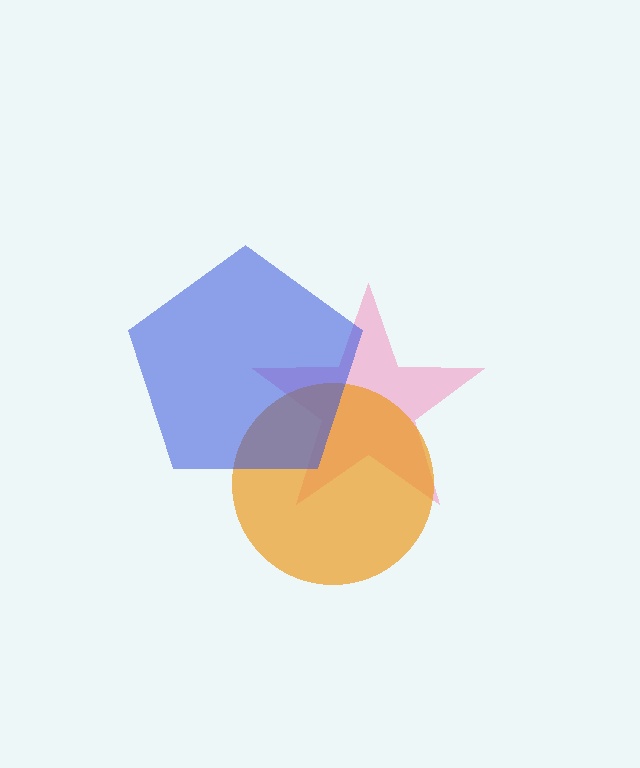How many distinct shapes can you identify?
There are 3 distinct shapes: a pink star, an orange circle, a blue pentagon.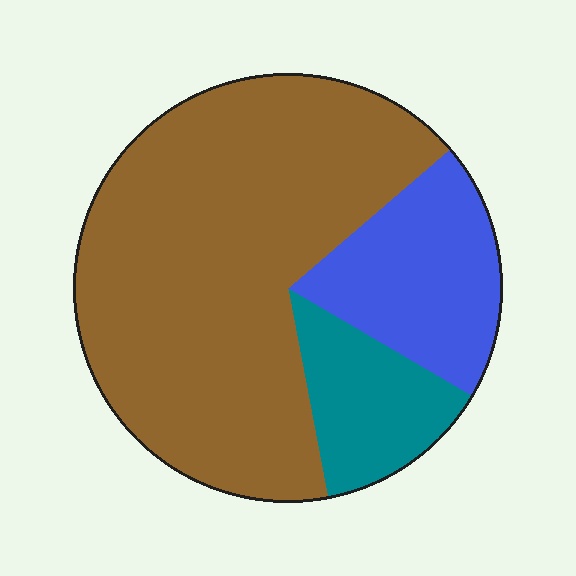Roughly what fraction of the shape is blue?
Blue takes up about one fifth (1/5) of the shape.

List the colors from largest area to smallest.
From largest to smallest: brown, blue, teal.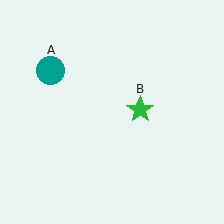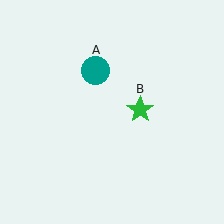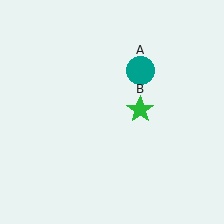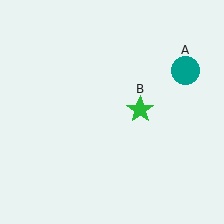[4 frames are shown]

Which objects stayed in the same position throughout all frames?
Green star (object B) remained stationary.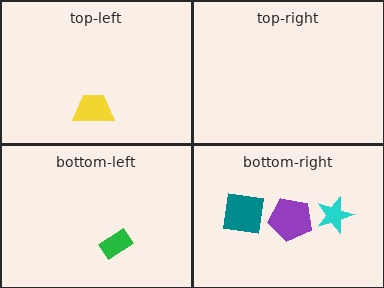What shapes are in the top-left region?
The yellow trapezoid.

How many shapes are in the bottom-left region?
1.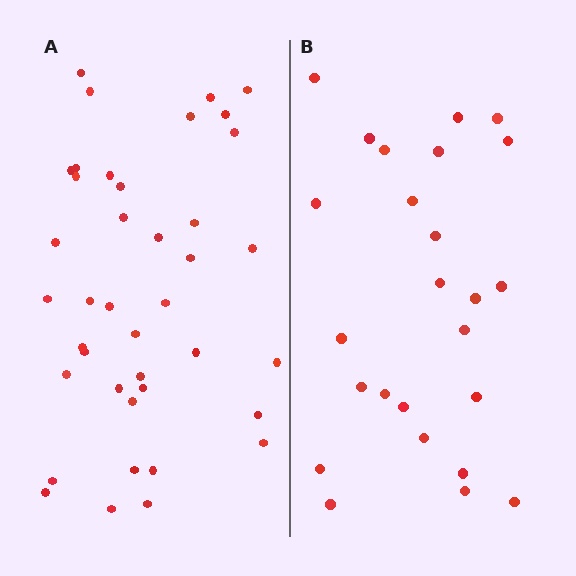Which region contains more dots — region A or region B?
Region A (the left region) has more dots.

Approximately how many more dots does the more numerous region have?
Region A has approximately 15 more dots than region B.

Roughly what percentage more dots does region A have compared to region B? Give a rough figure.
About 60% more.